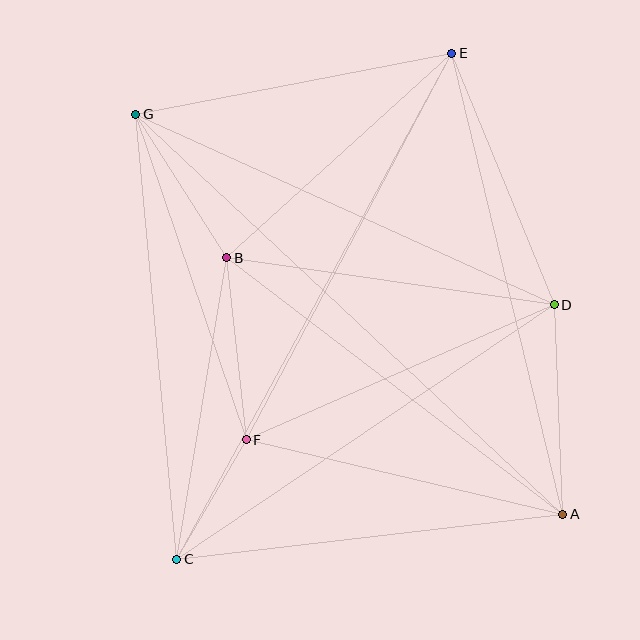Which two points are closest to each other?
Points C and F are closest to each other.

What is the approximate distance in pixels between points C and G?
The distance between C and G is approximately 447 pixels.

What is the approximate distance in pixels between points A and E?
The distance between A and E is approximately 474 pixels.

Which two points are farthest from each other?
Points A and G are farthest from each other.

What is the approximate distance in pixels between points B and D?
The distance between B and D is approximately 331 pixels.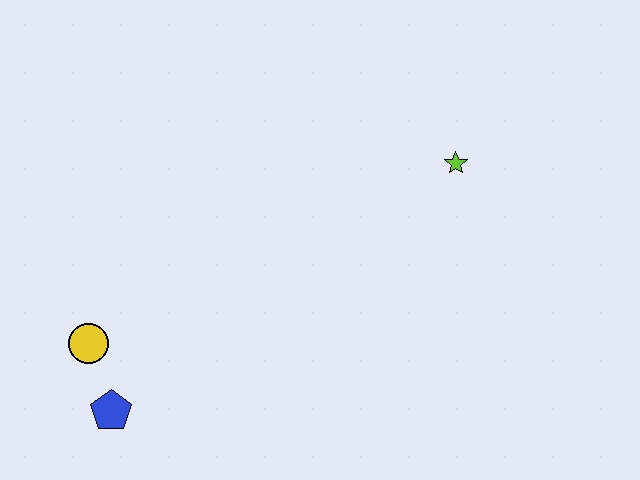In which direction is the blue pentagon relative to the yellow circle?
The blue pentagon is below the yellow circle.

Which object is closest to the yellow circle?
The blue pentagon is closest to the yellow circle.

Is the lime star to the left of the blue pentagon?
No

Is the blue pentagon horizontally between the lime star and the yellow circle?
Yes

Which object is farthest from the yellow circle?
The lime star is farthest from the yellow circle.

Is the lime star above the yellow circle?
Yes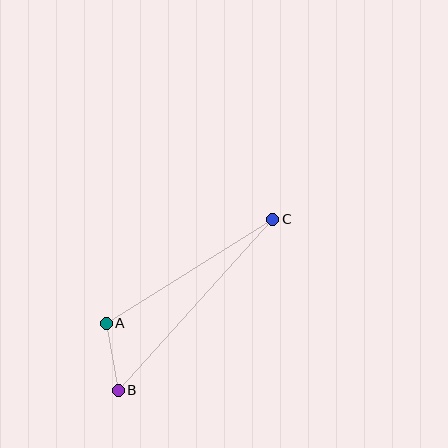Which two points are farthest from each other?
Points B and C are farthest from each other.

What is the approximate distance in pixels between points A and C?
The distance between A and C is approximately 196 pixels.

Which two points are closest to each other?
Points A and B are closest to each other.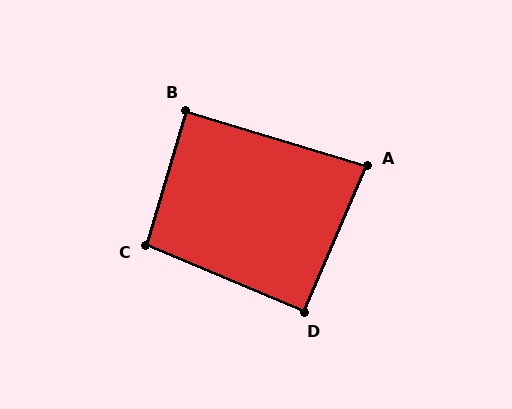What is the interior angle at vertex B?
Approximately 89 degrees (approximately right).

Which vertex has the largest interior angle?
C, at approximately 96 degrees.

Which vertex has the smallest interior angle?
A, at approximately 84 degrees.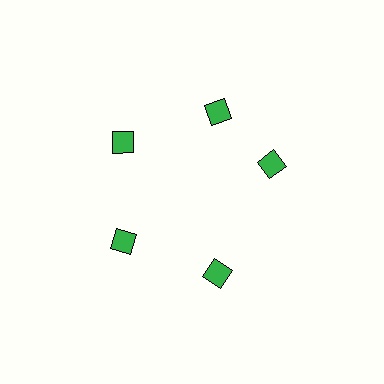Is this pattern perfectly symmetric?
No. The 5 green diamonds are arranged in a ring, but one element near the 3 o'clock position is rotated out of alignment along the ring, breaking the 5-fold rotational symmetry.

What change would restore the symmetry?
The symmetry would be restored by rotating it back into even spacing with its neighbors so that all 5 diamonds sit at equal angles and equal distance from the center.